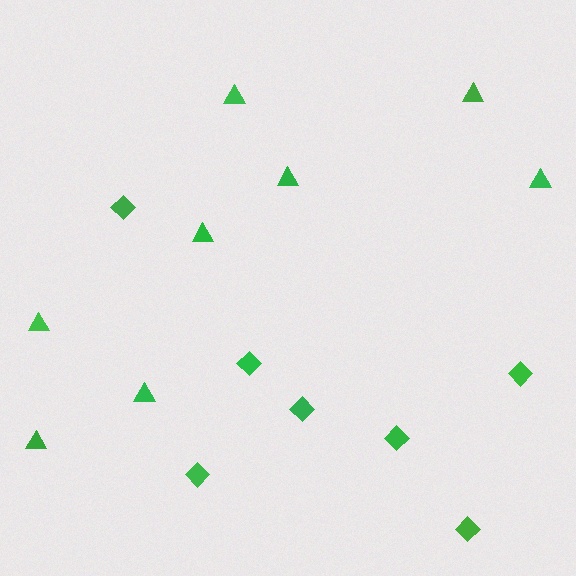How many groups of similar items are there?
There are 2 groups: one group of triangles (8) and one group of diamonds (7).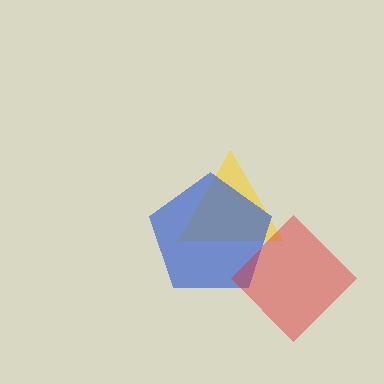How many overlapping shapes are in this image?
There are 3 overlapping shapes in the image.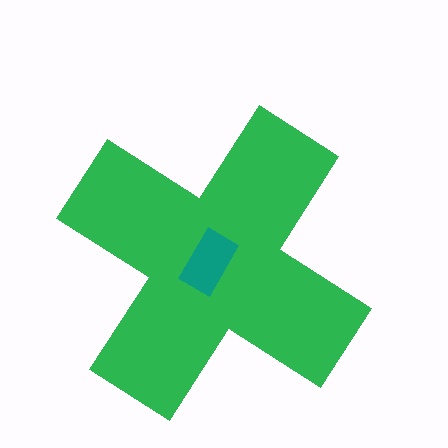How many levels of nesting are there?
2.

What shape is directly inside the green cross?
The teal rectangle.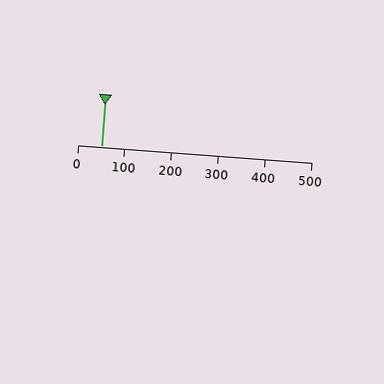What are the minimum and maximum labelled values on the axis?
The axis runs from 0 to 500.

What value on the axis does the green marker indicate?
The marker indicates approximately 50.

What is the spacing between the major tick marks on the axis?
The major ticks are spaced 100 apart.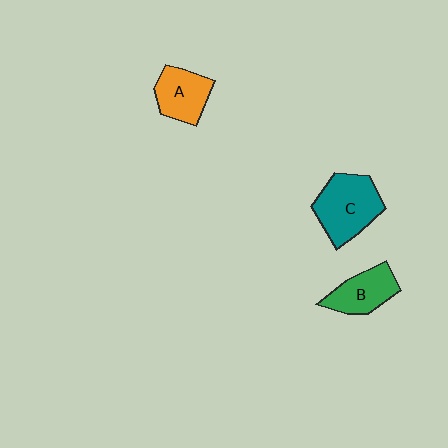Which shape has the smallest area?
Shape B (green).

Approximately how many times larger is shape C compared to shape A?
Approximately 1.4 times.